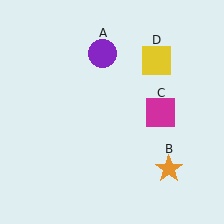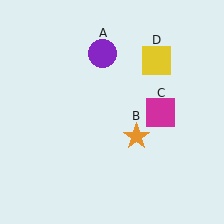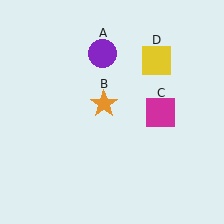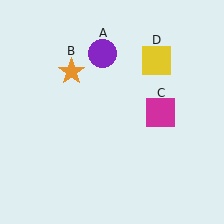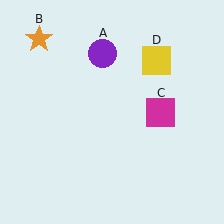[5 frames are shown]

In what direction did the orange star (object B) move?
The orange star (object B) moved up and to the left.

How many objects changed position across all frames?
1 object changed position: orange star (object B).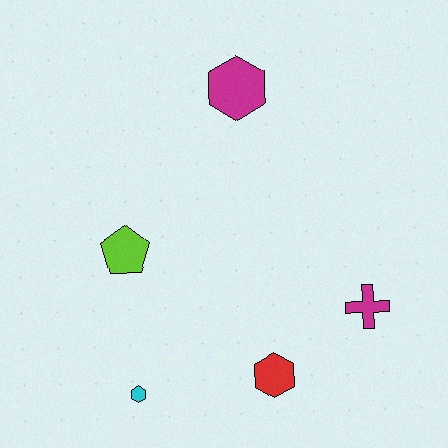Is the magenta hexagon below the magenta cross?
No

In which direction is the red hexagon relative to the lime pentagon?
The red hexagon is to the right of the lime pentagon.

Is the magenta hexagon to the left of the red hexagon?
Yes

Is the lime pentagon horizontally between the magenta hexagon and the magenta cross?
No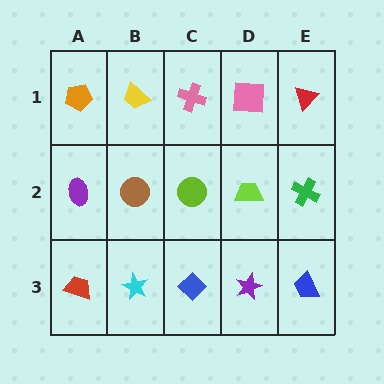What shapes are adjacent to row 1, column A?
A purple ellipse (row 2, column A), a yellow trapezoid (row 1, column B).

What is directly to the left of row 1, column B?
An orange pentagon.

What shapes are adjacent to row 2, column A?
An orange pentagon (row 1, column A), a red trapezoid (row 3, column A), a brown circle (row 2, column B).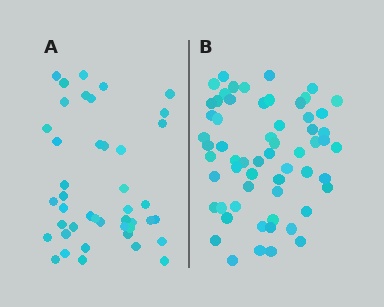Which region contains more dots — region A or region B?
Region B (the right region) has more dots.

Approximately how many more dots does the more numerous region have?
Region B has approximately 15 more dots than region A.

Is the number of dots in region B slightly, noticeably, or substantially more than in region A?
Region B has noticeably more, but not dramatically so. The ratio is roughly 1.4 to 1.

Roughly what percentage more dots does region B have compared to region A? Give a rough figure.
About 40% more.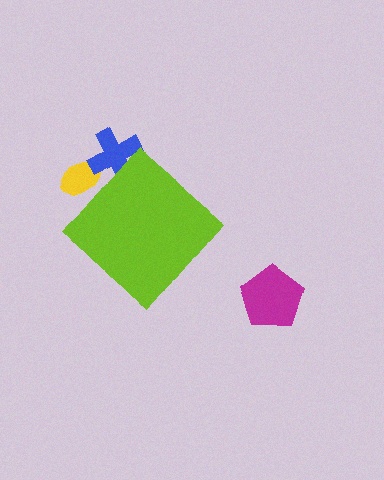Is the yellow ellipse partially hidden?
Yes, the yellow ellipse is partially hidden behind the lime diamond.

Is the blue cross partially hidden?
Yes, the blue cross is partially hidden behind the lime diamond.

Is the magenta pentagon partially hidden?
No, the magenta pentagon is fully visible.